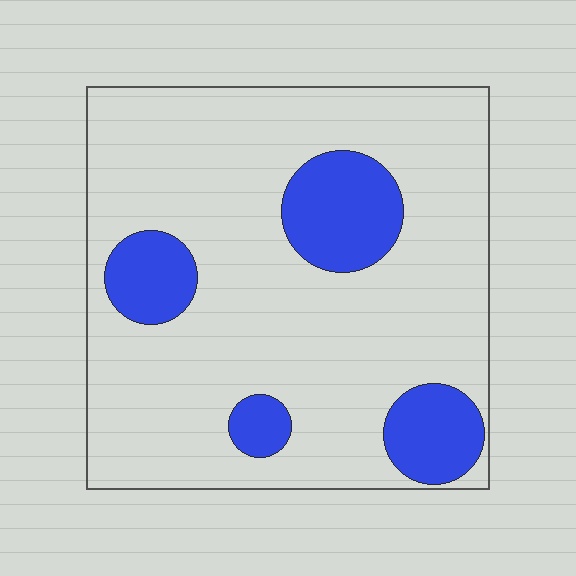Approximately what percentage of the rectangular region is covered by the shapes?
Approximately 20%.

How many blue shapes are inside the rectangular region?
4.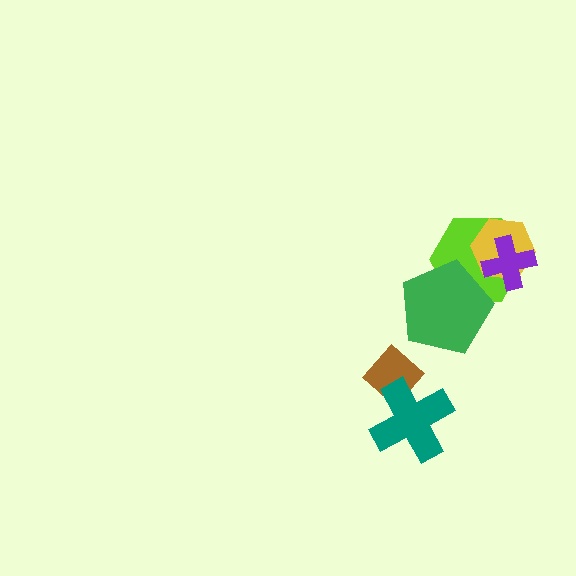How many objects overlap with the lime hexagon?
3 objects overlap with the lime hexagon.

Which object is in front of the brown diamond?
The teal cross is in front of the brown diamond.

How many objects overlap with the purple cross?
2 objects overlap with the purple cross.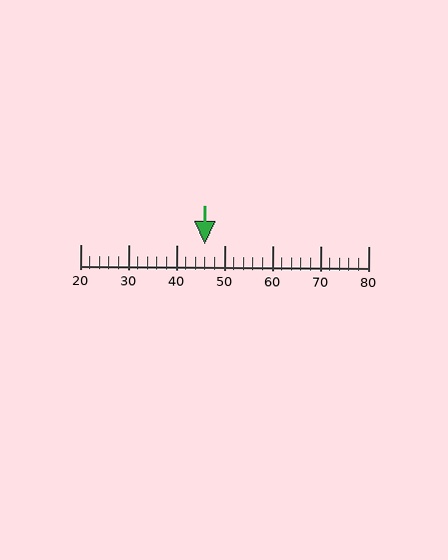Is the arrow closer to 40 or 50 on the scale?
The arrow is closer to 50.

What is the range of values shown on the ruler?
The ruler shows values from 20 to 80.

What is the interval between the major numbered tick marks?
The major tick marks are spaced 10 units apart.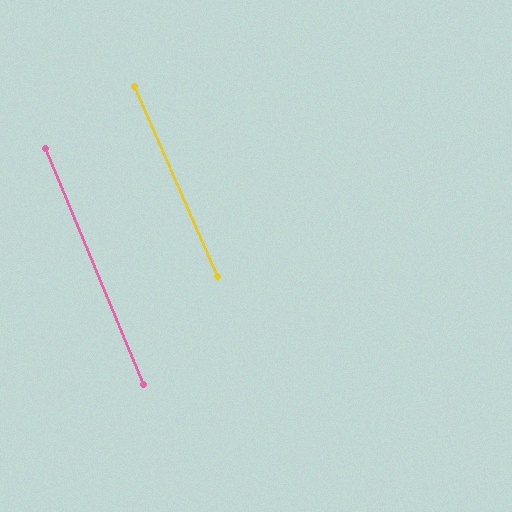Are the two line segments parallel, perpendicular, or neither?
Parallel — their directions differ by only 1.0°.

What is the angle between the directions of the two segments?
Approximately 1 degree.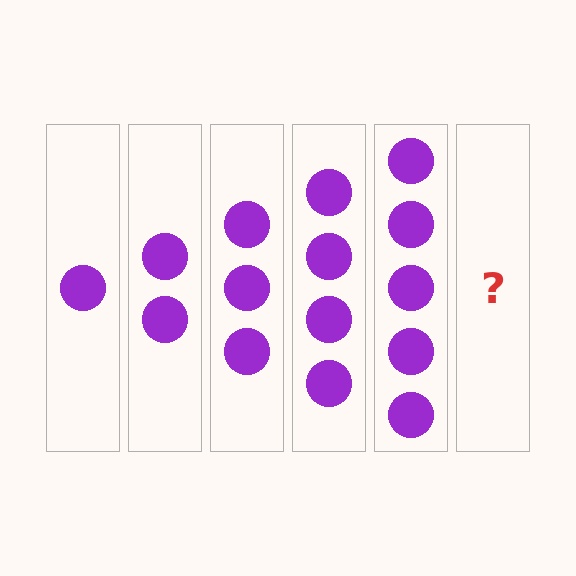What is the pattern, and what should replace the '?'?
The pattern is that each step adds one more circle. The '?' should be 6 circles.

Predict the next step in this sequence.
The next step is 6 circles.